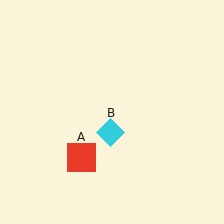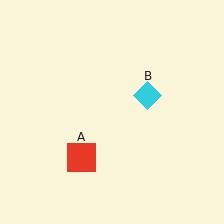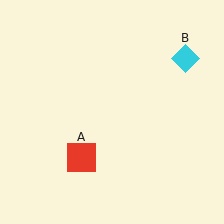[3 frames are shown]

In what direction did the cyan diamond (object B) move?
The cyan diamond (object B) moved up and to the right.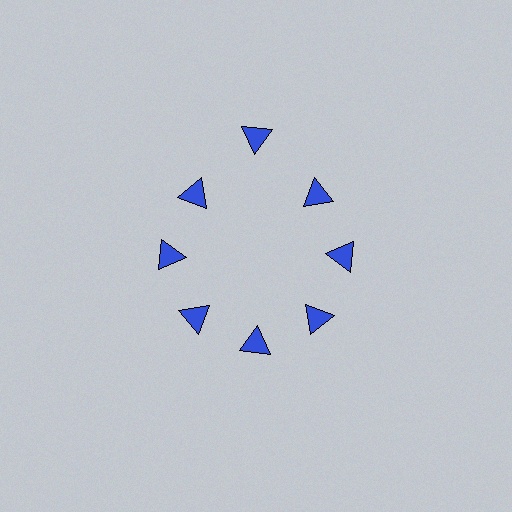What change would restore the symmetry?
The symmetry would be restored by moving it inward, back onto the ring so that all 8 triangles sit at equal angles and equal distance from the center.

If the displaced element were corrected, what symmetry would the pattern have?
It would have 8-fold rotational symmetry — the pattern would map onto itself every 45 degrees.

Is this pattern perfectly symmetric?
No. The 8 blue triangles are arranged in a ring, but one element near the 12 o'clock position is pushed outward from the center, breaking the 8-fold rotational symmetry.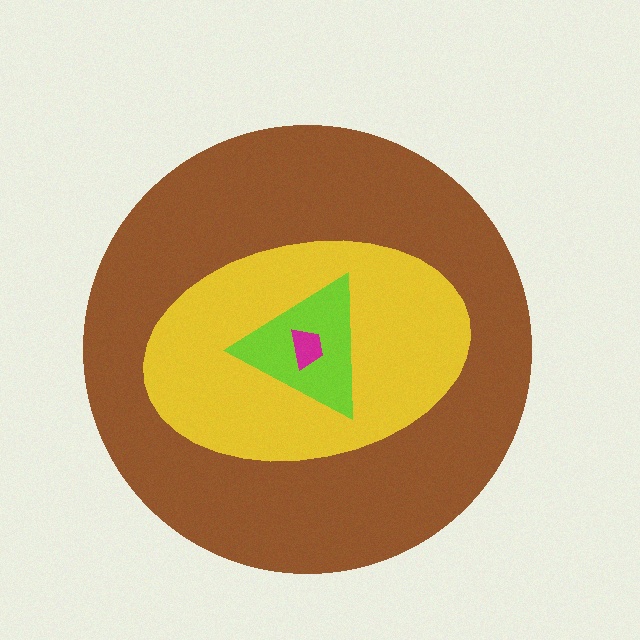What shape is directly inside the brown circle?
The yellow ellipse.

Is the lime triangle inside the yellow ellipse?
Yes.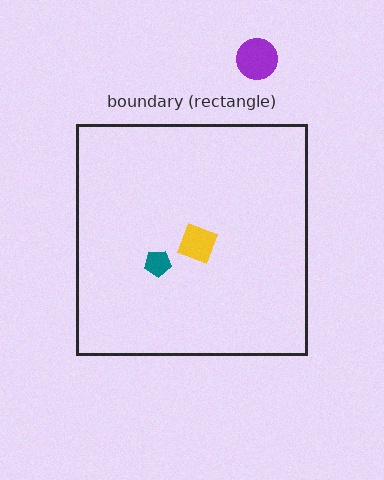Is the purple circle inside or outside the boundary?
Outside.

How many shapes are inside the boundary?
2 inside, 1 outside.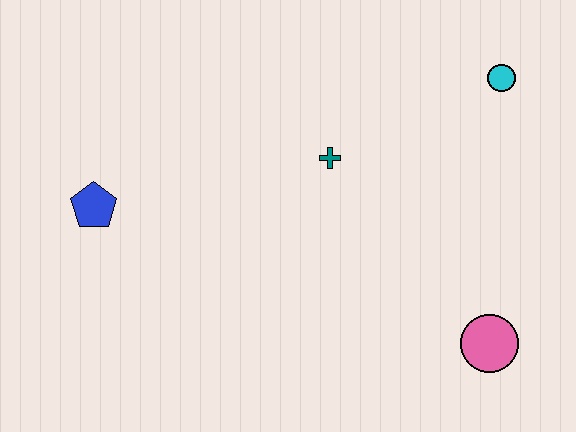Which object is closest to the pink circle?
The teal cross is closest to the pink circle.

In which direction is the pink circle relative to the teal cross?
The pink circle is below the teal cross.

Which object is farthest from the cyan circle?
The blue pentagon is farthest from the cyan circle.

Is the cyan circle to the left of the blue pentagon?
No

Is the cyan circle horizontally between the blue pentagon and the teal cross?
No